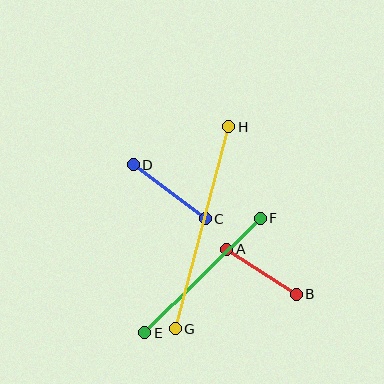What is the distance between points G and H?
The distance is approximately 209 pixels.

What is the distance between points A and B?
The distance is approximately 83 pixels.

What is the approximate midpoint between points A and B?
The midpoint is at approximately (261, 272) pixels.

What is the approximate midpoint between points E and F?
The midpoint is at approximately (203, 275) pixels.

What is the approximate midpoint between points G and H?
The midpoint is at approximately (202, 228) pixels.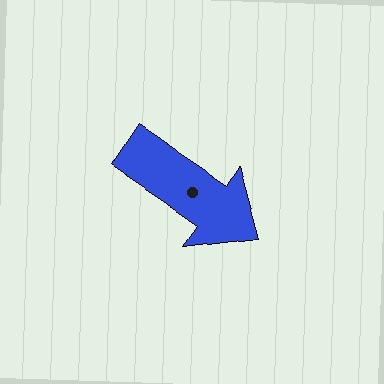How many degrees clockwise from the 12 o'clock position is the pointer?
Approximately 124 degrees.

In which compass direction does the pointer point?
Southeast.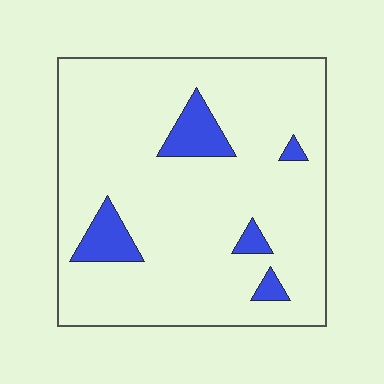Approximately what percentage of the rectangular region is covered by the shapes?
Approximately 10%.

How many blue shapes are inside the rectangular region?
5.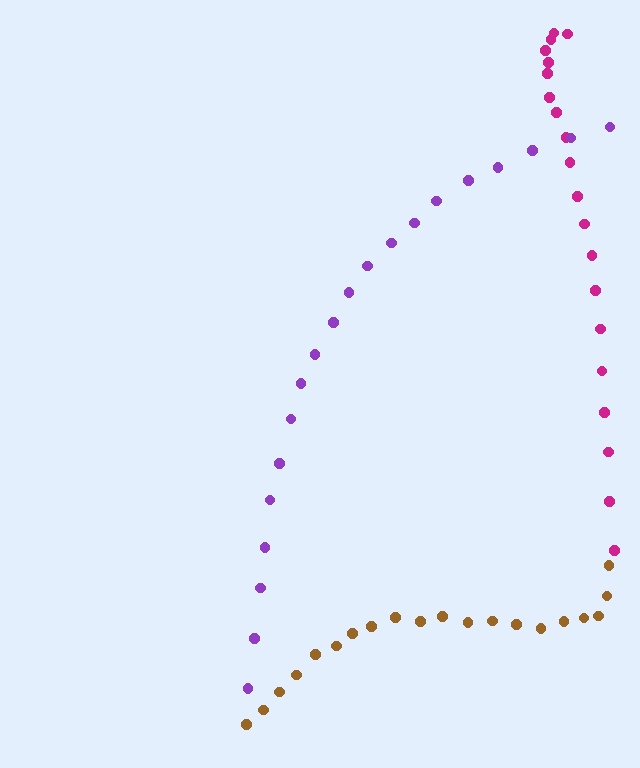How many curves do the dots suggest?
There are 3 distinct paths.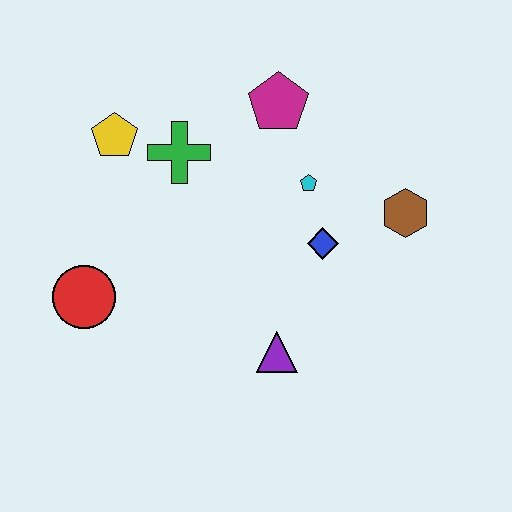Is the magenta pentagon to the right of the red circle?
Yes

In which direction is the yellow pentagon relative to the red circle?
The yellow pentagon is above the red circle.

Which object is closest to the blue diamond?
The cyan pentagon is closest to the blue diamond.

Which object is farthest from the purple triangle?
The yellow pentagon is farthest from the purple triangle.